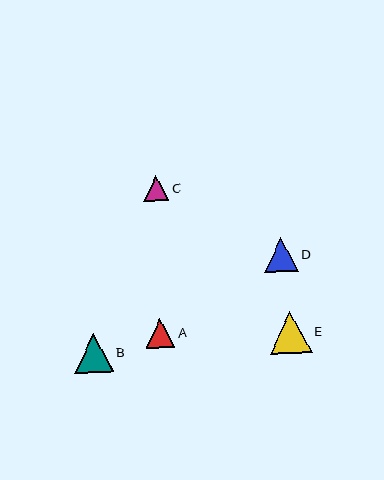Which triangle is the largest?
Triangle E is the largest with a size of approximately 42 pixels.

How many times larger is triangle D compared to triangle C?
Triangle D is approximately 1.3 times the size of triangle C.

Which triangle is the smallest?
Triangle C is the smallest with a size of approximately 25 pixels.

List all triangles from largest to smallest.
From largest to smallest: E, B, D, A, C.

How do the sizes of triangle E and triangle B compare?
Triangle E and triangle B are approximately the same size.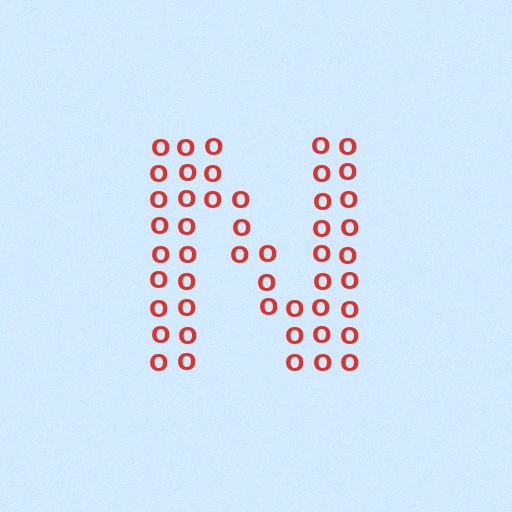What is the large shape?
The large shape is the letter N.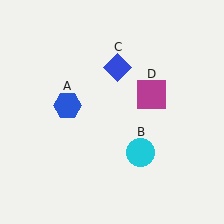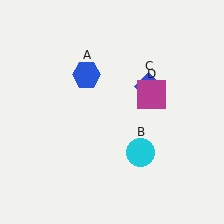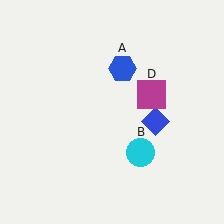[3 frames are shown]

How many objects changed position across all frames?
2 objects changed position: blue hexagon (object A), blue diamond (object C).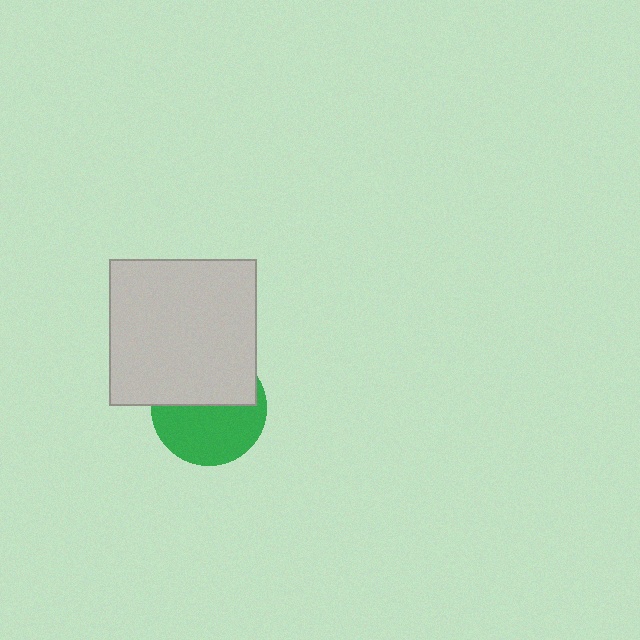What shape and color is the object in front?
The object in front is a light gray square.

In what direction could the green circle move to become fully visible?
The green circle could move down. That would shift it out from behind the light gray square entirely.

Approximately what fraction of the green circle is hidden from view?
Roughly 46% of the green circle is hidden behind the light gray square.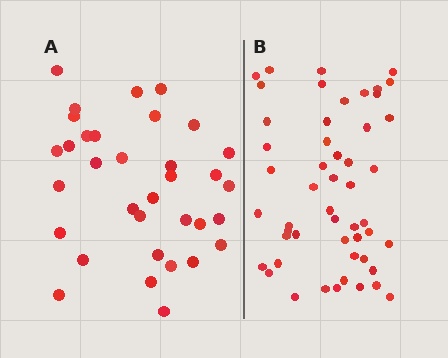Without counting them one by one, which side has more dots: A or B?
Region B (the right region) has more dots.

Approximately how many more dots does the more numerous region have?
Region B has approximately 15 more dots than region A.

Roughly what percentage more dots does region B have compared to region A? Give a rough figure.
About 50% more.